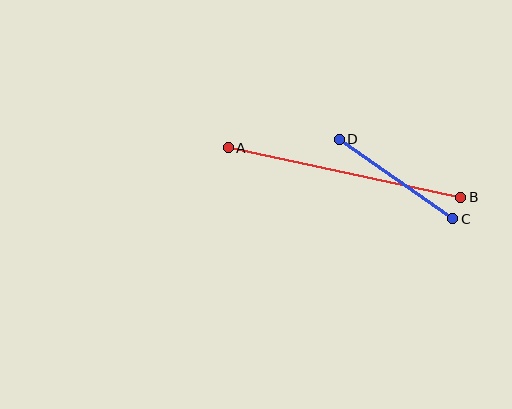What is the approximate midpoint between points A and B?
The midpoint is at approximately (344, 173) pixels.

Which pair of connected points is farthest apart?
Points A and B are farthest apart.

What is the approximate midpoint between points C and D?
The midpoint is at approximately (396, 179) pixels.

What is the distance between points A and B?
The distance is approximately 237 pixels.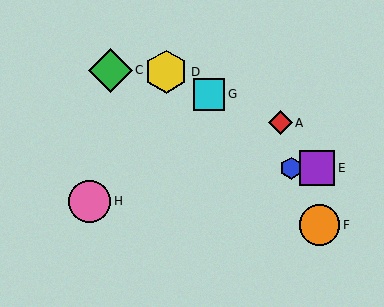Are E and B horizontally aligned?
Yes, both are at y≈168.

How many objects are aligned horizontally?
2 objects (B, E) are aligned horizontally.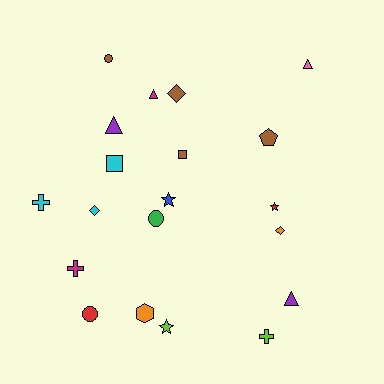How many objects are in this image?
There are 20 objects.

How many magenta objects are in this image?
There are 2 magenta objects.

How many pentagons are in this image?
There is 1 pentagon.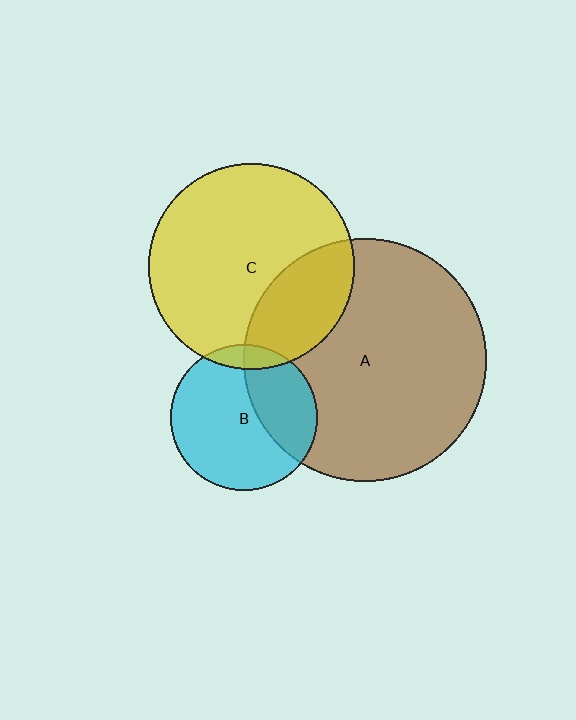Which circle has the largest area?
Circle A (brown).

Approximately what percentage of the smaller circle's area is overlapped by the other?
Approximately 10%.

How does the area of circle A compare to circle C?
Approximately 1.4 times.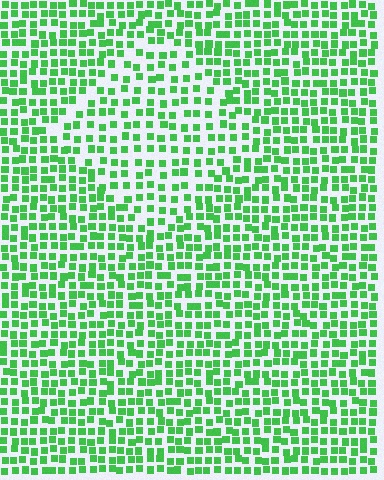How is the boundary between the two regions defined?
The boundary is defined by a change in element density (approximately 1.5x ratio). All elements are the same color, size, and shape.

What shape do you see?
I see a diamond.